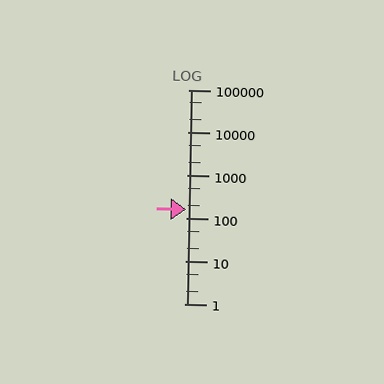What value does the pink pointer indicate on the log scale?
The pointer indicates approximately 160.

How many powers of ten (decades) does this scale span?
The scale spans 5 decades, from 1 to 100000.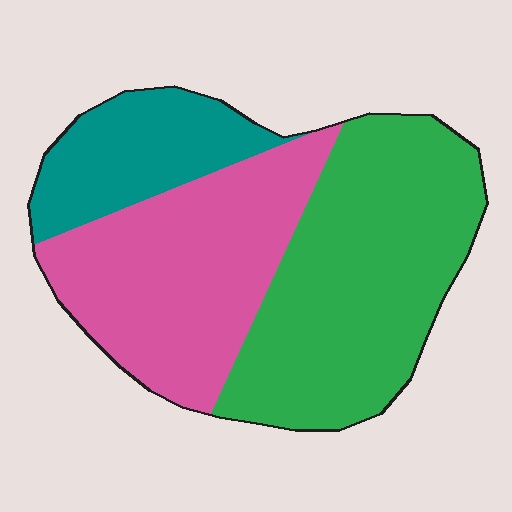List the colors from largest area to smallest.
From largest to smallest: green, pink, teal.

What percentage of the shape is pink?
Pink takes up between a third and a half of the shape.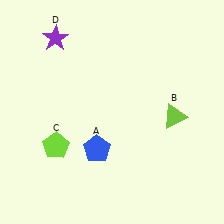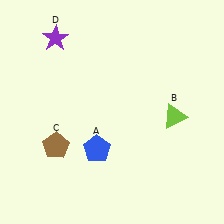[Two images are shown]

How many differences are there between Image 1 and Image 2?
There is 1 difference between the two images.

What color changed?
The pentagon (C) changed from lime in Image 1 to brown in Image 2.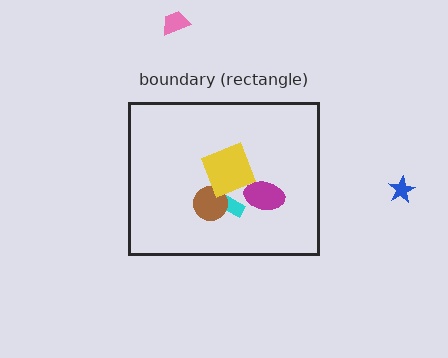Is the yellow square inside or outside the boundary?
Inside.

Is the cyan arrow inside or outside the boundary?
Inside.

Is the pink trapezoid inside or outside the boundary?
Outside.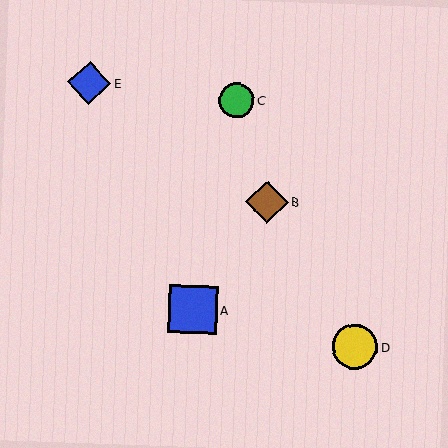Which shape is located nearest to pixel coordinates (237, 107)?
The green circle (labeled C) at (236, 100) is nearest to that location.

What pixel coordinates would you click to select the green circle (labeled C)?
Click at (236, 100) to select the green circle C.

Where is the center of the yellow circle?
The center of the yellow circle is at (355, 347).